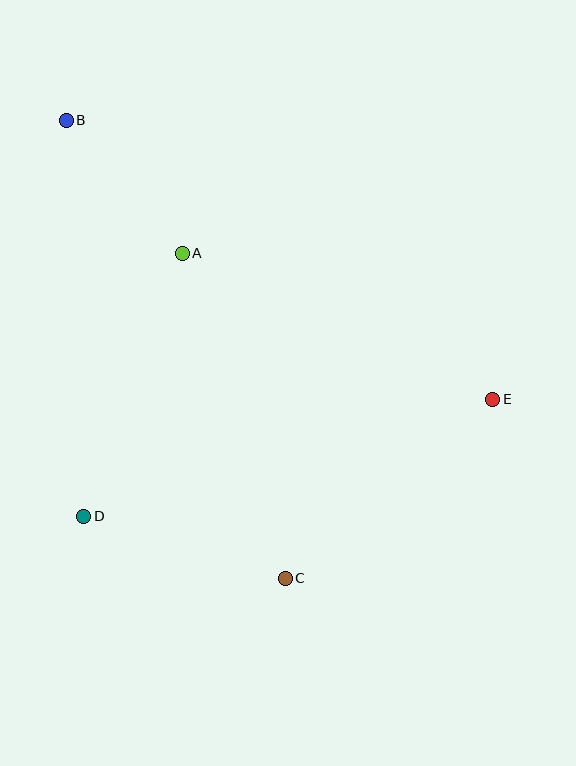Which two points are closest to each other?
Points A and B are closest to each other.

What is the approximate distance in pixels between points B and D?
The distance between B and D is approximately 397 pixels.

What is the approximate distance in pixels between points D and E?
The distance between D and E is approximately 425 pixels.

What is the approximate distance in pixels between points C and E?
The distance between C and E is approximately 274 pixels.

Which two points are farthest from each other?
Points B and E are farthest from each other.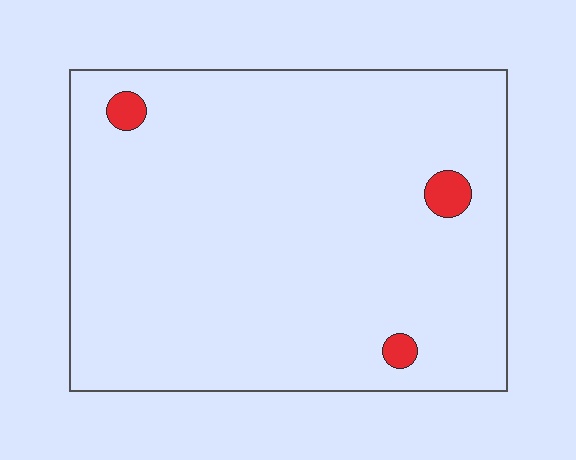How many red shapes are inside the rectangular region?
3.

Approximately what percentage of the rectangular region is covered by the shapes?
Approximately 5%.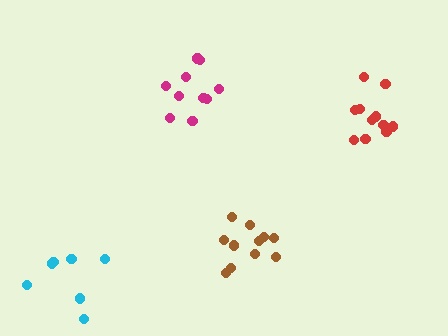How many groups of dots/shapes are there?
There are 4 groups.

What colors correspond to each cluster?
The clusters are colored: magenta, cyan, red, brown.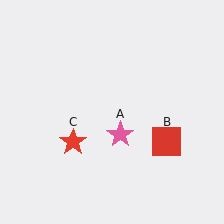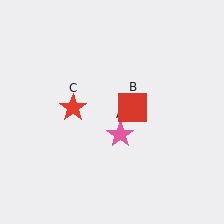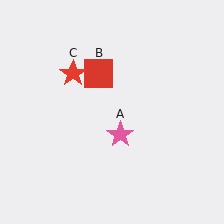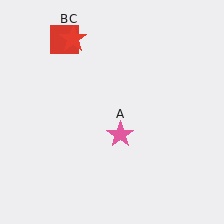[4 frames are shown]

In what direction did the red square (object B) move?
The red square (object B) moved up and to the left.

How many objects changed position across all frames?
2 objects changed position: red square (object B), red star (object C).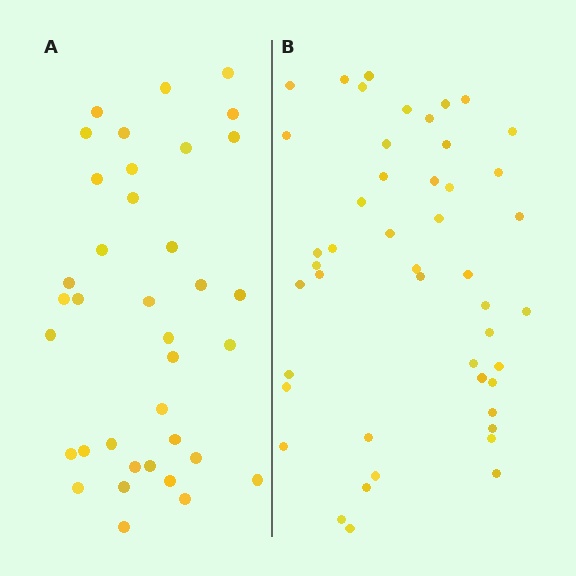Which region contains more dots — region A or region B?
Region B (the right region) has more dots.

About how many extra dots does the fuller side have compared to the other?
Region B has roughly 10 or so more dots than region A.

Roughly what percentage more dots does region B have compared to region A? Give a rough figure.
About 25% more.